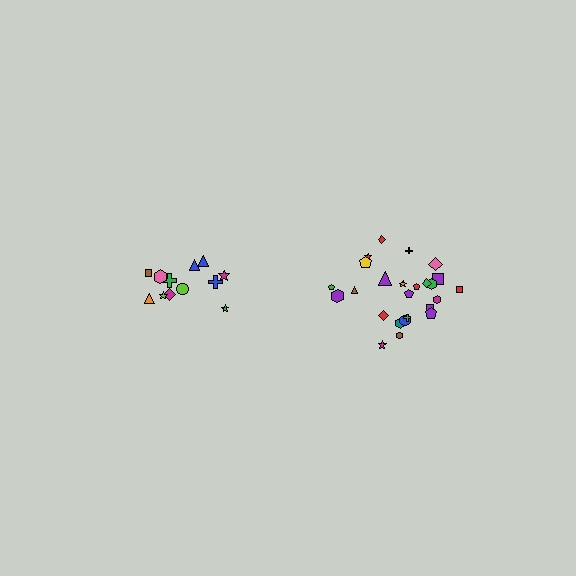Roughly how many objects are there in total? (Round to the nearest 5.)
Roughly 35 objects in total.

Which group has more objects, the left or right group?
The right group.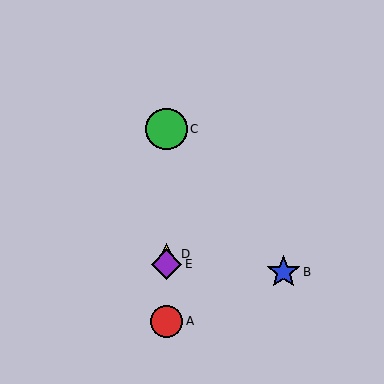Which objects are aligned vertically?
Objects A, C, D, E are aligned vertically.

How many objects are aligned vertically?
4 objects (A, C, D, E) are aligned vertically.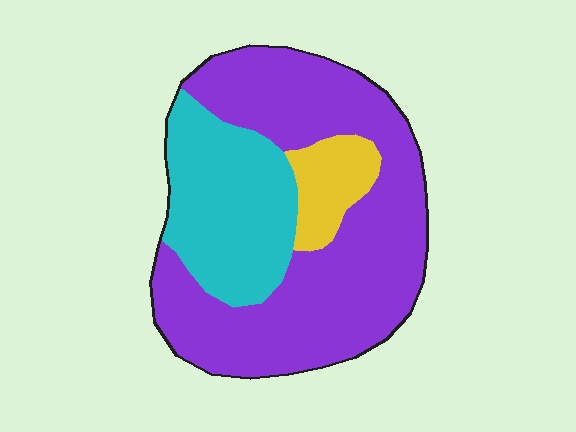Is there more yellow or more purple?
Purple.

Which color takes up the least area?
Yellow, at roughly 10%.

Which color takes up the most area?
Purple, at roughly 65%.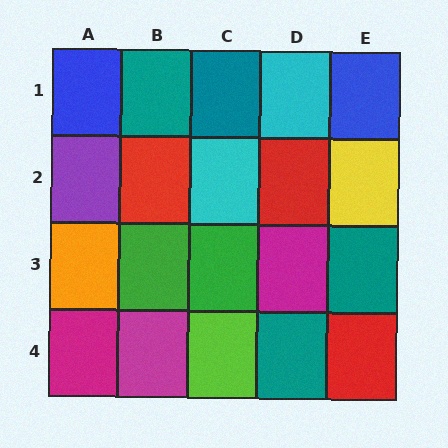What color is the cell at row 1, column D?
Cyan.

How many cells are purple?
1 cell is purple.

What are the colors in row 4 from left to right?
Magenta, magenta, lime, teal, red.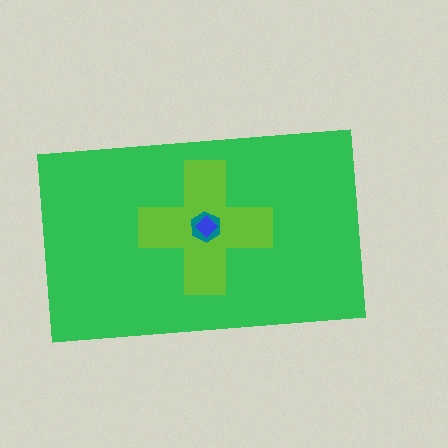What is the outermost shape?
The green rectangle.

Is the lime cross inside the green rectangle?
Yes.